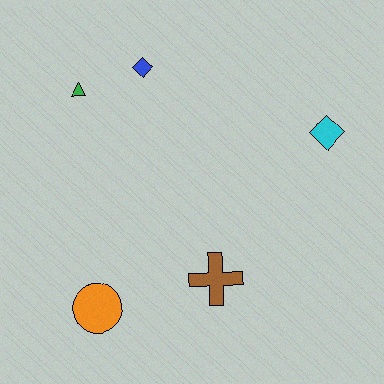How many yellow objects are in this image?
There are no yellow objects.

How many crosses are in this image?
There is 1 cross.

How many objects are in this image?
There are 5 objects.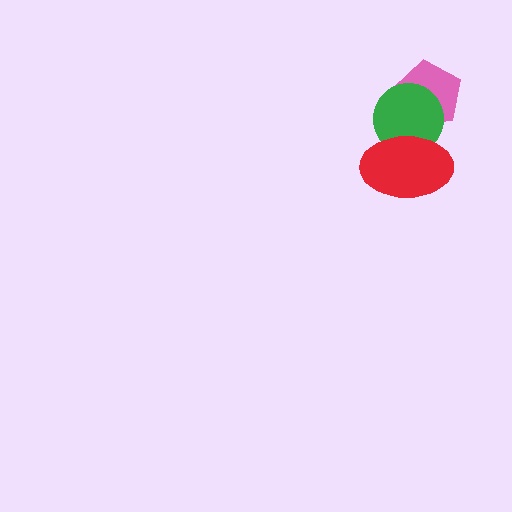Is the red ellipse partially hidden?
No, no other shape covers it.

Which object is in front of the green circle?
The red ellipse is in front of the green circle.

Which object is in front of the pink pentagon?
The green circle is in front of the pink pentagon.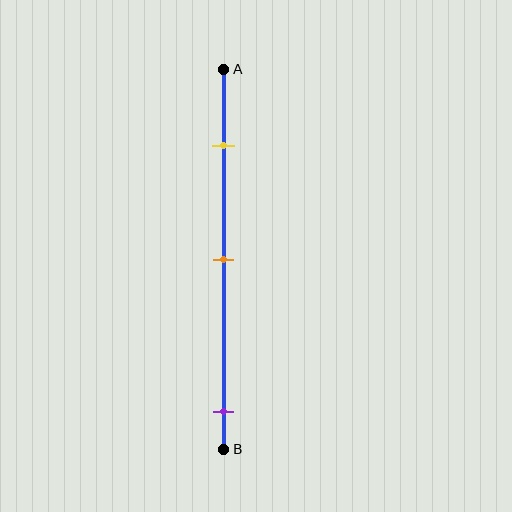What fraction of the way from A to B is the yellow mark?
The yellow mark is approximately 20% (0.2) of the way from A to B.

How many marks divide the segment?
There are 3 marks dividing the segment.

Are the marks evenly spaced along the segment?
No, the marks are not evenly spaced.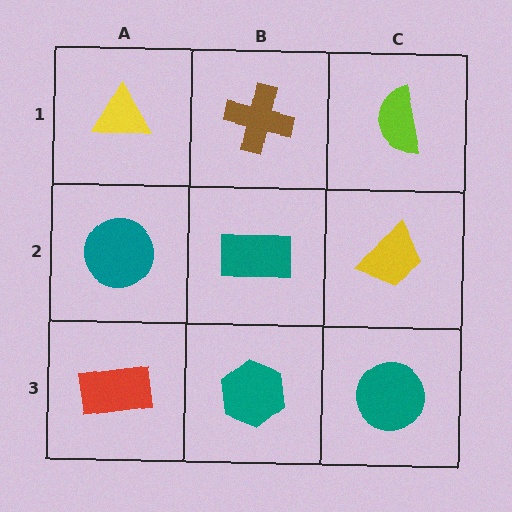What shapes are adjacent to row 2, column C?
A lime semicircle (row 1, column C), a teal circle (row 3, column C), a teal rectangle (row 2, column B).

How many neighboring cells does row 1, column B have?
3.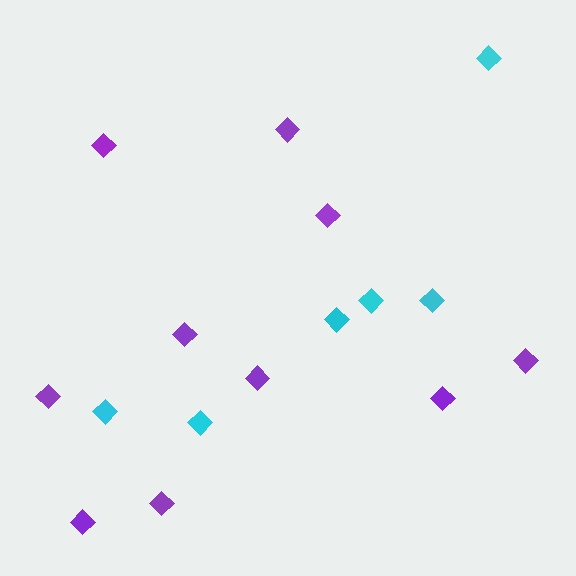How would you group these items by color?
There are 2 groups: one group of cyan diamonds (6) and one group of purple diamonds (10).